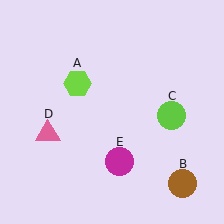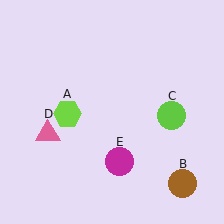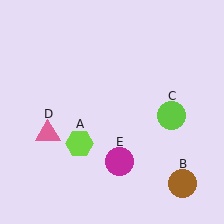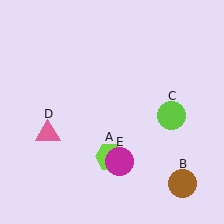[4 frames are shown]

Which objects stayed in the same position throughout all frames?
Brown circle (object B) and lime circle (object C) and pink triangle (object D) and magenta circle (object E) remained stationary.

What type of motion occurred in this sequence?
The lime hexagon (object A) rotated counterclockwise around the center of the scene.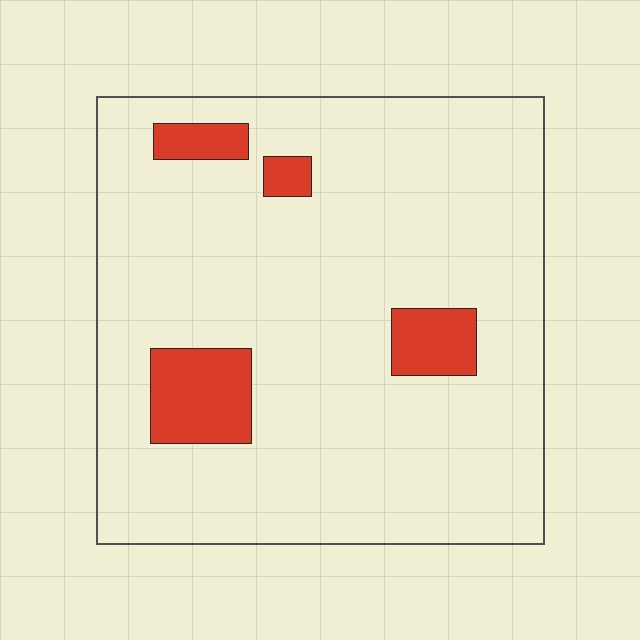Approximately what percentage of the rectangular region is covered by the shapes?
Approximately 10%.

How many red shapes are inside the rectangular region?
4.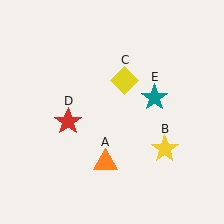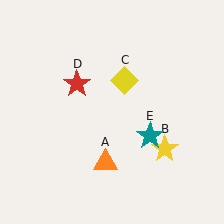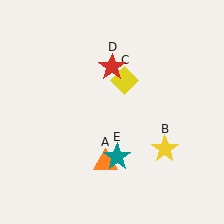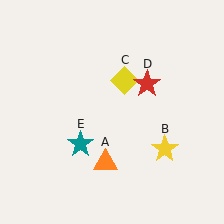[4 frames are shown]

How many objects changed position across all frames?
2 objects changed position: red star (object D), teal star (object E).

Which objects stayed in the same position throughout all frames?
Orange triangle (object A) and yellow star (object B) and yellow diamond (object C) remained stationary.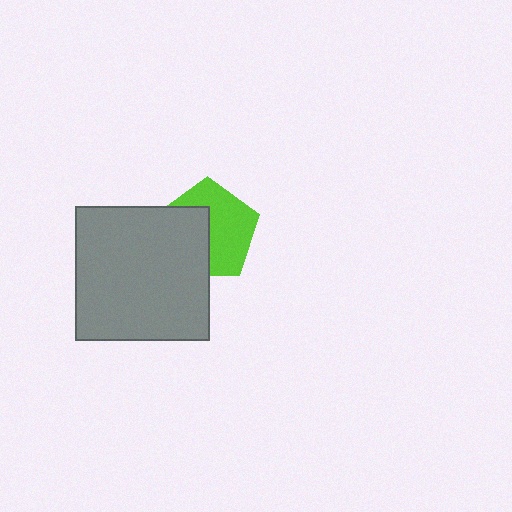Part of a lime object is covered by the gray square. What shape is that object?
It is a pentagon.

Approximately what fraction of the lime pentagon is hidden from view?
Roughly 44% of the lime pentagon is hidden behind the gray square.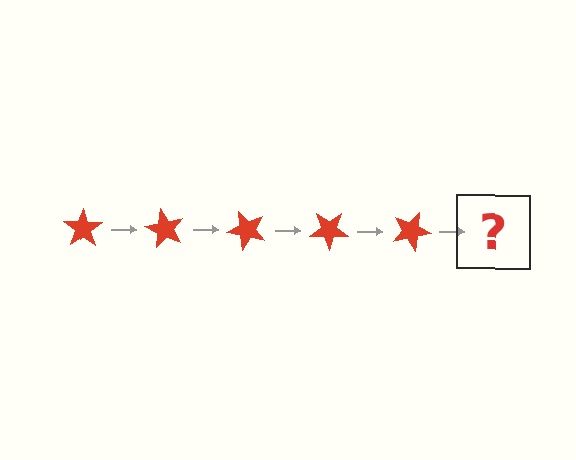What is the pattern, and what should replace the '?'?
The pattern is that the star rotates 60 degrees each step. The '?' should be a red star rotated 300 degrees.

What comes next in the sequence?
The next element should be a red star rotated 300 degrees.